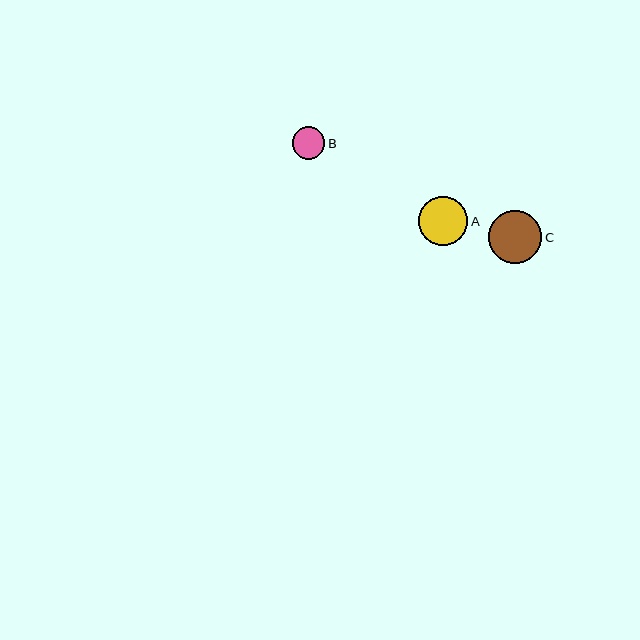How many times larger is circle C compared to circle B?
Circle C is approximately 1.6 times the size of circle B.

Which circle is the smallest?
Circle B is the smallest with a size of approximately 33 pixels.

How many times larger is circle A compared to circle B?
Circle A is approximately 1.5 times the size of circle B.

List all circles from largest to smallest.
From largest to smallest: C, A, B.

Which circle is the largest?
Circle C is the largest with a size of approximately 53 pixels.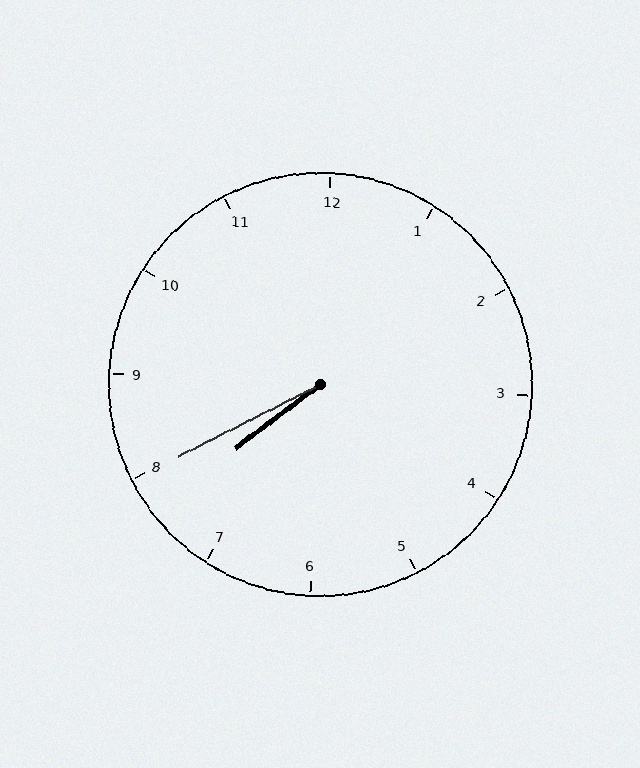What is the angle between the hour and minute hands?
Approximately 10 degrees.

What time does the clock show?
7:40.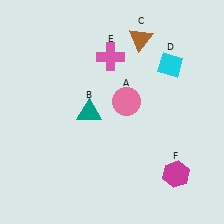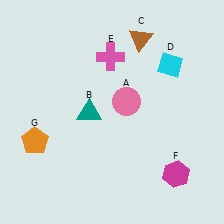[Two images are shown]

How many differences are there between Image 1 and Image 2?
There is 1 difference between the two images.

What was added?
An orange pentagon (G) was added in Image 2.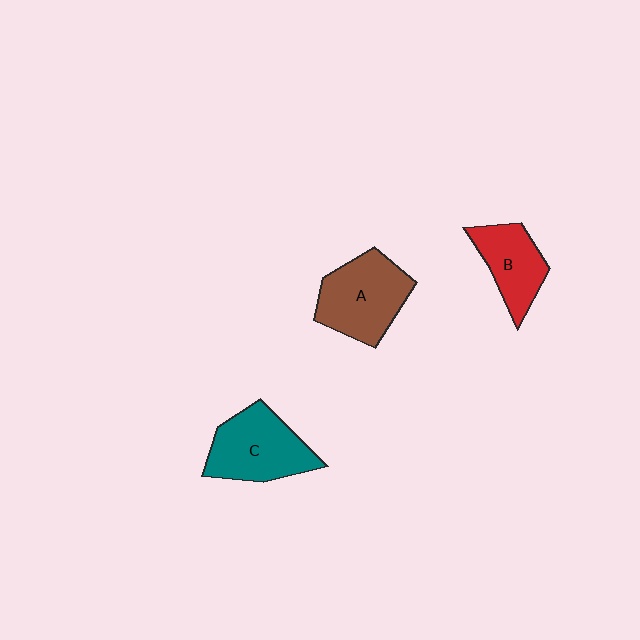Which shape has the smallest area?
Shape B (red).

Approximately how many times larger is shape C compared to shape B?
Approximately 1.4 times.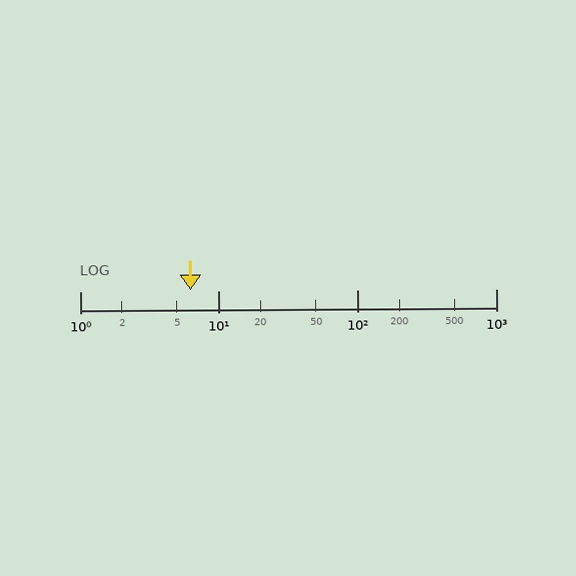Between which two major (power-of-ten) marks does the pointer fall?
The pointer is between 1 and 10.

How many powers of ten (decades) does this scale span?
The scale spans 3 decades, from 1 to 1000.